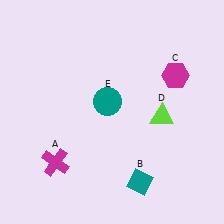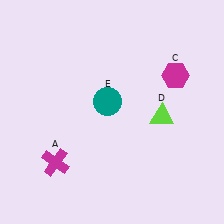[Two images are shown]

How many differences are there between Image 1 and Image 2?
There is 1 difference between the two images.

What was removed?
The teal diamond (B) was removed in Image 2.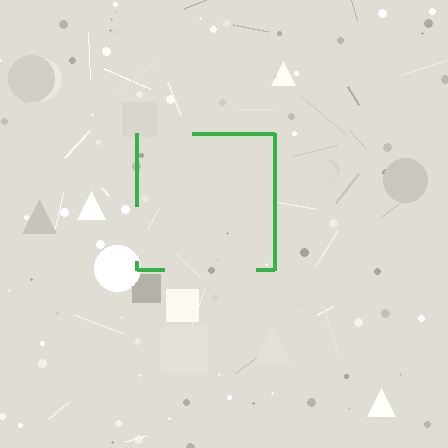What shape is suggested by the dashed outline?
The dashed outline suggests a square.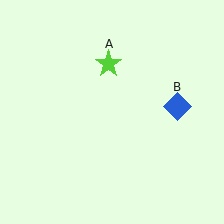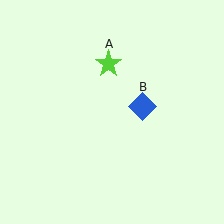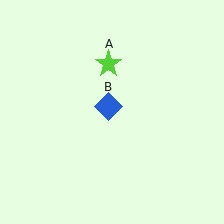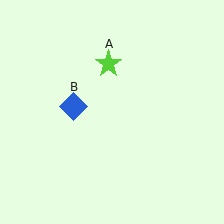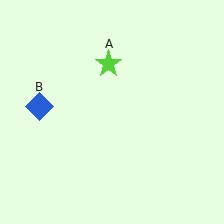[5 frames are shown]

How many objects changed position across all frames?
1 object changed position: blue diamond (object B).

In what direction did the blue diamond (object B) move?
The blue diamond (object B) moved left.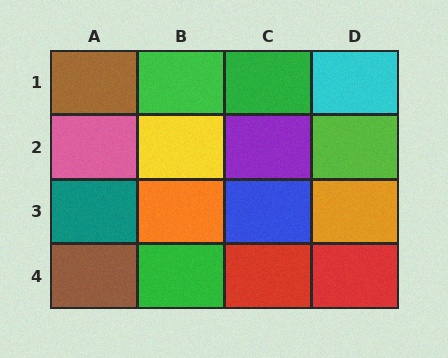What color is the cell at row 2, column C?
Purple.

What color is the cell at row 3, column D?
Orange.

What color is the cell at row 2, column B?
Yellow.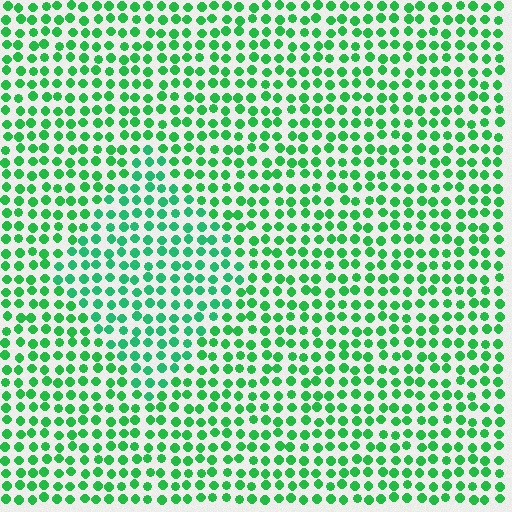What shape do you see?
I see a diamond.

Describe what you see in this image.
The image is filled with small green elements in a uniform arrangement. A diamond-shaped region is visible where the elements are tinted to a slightly different hue, forming a subtle color boundary.